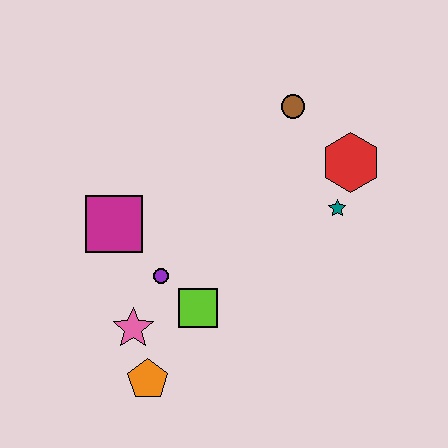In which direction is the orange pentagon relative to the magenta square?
The orange pentagon is below the magenta square.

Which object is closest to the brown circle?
The red hexagon is closest to the brown circle.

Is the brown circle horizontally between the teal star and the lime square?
Yes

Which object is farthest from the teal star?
The orange pentagon is farthest from the teal star.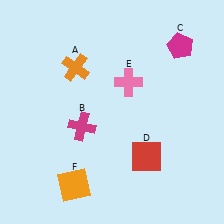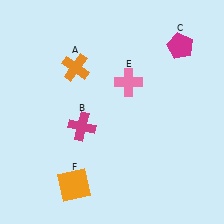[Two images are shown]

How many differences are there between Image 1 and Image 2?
There is 1 difference between the two images.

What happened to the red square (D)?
The red square (D) was removed in Image 2. It was in the bottom-right area of Image 1.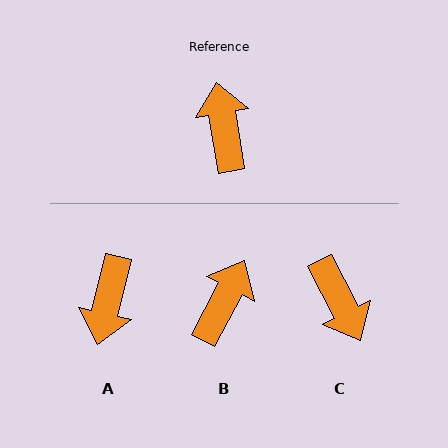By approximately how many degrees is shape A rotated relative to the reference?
Approximately 157 degrees counter-clockwise.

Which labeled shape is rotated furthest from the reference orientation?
C, about 163 degrees away.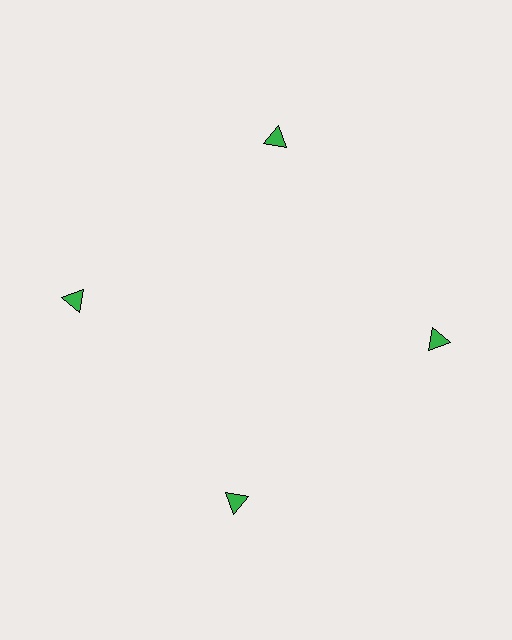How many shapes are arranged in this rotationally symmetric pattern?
There are 4 shapes, arranged in 4 groups of 1.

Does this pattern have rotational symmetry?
Yes, this pattern has 4-fold rotational symmetry. It looks the same after rotating 90 degrees around the center.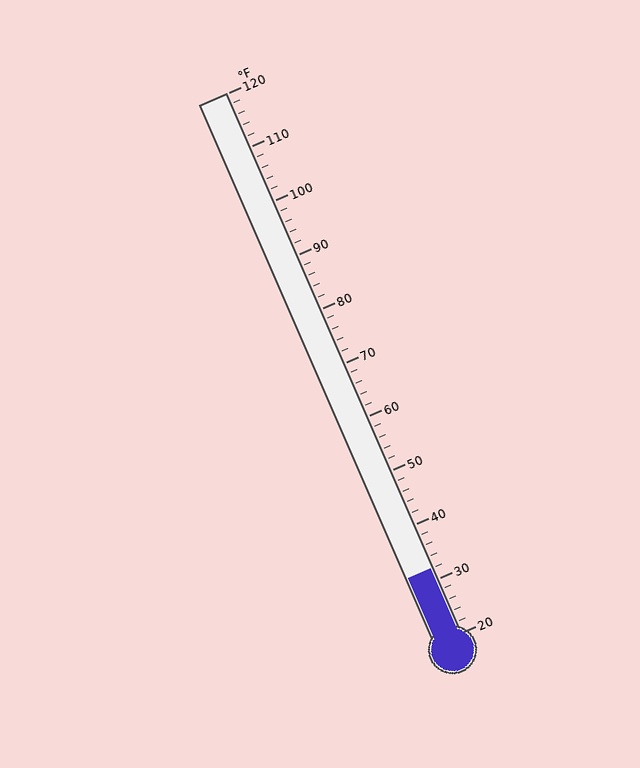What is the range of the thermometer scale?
The thermometer scale ranges from 20°F to 120°F.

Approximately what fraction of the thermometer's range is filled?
The thermometer is filled to approximately 10% of its range.